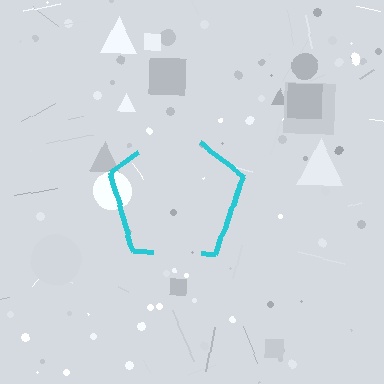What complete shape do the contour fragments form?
The contour fragments form a pentagon.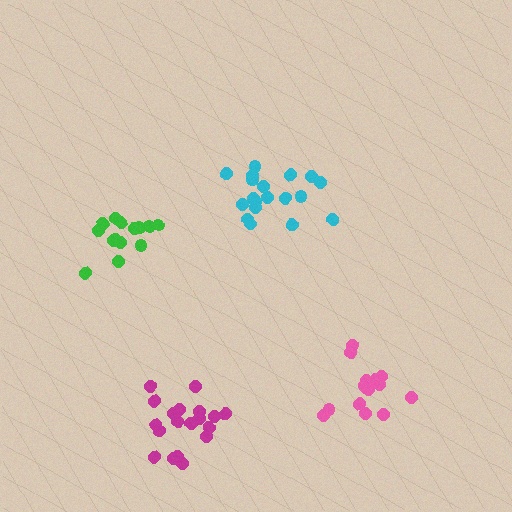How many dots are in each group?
Group 1: 19 dots, Group 2: 16 dots, Group 3: 19 dots, Group 4: 14 dots (68 total).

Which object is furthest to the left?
The green cluster is leftmost.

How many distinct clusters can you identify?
There are 4 distinct clusters.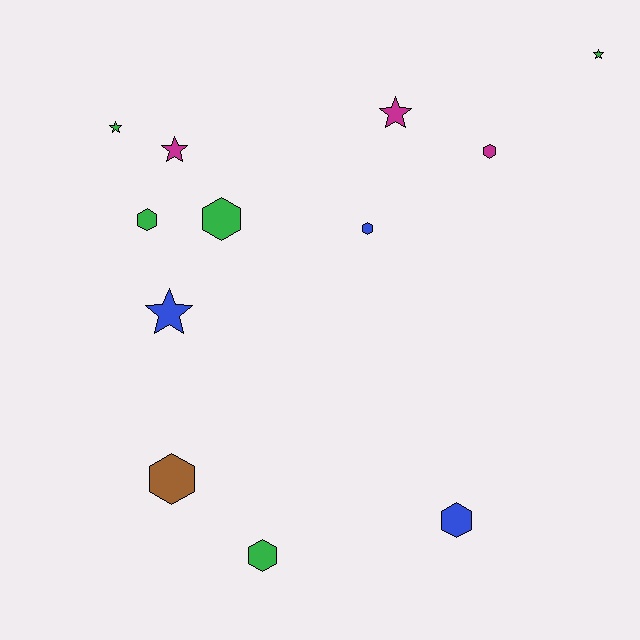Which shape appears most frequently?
Hexagon, with 7 objects.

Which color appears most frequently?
Green, with 5 objects.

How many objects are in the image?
There are 12 objects.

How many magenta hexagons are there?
There is 1 magenta hexagon.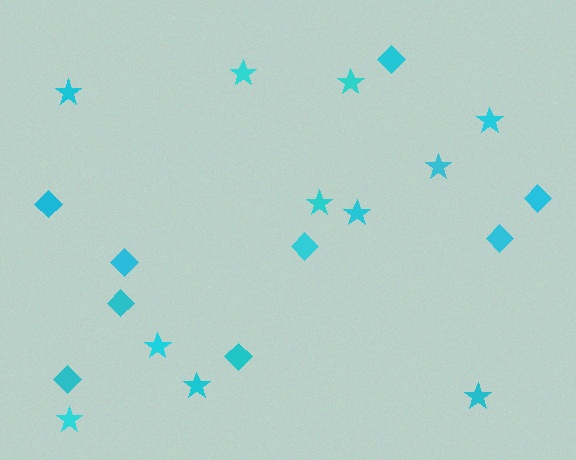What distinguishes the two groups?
There are 2 groups: one group of diamonds (9) and one group of stars (11).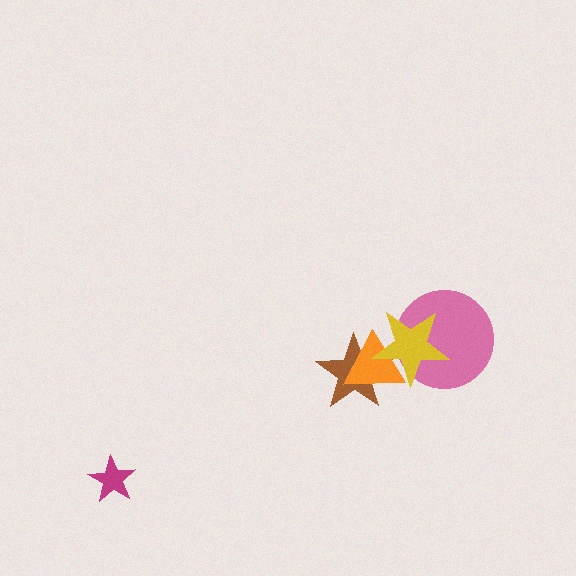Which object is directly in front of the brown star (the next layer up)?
The orange triangle is directly in front of the brown star.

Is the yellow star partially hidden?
No, no other shape covers it.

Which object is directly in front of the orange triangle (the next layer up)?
The pink circle is directly in front of the orange triangle.